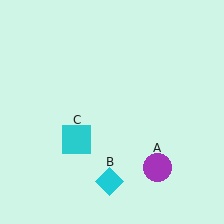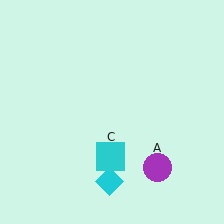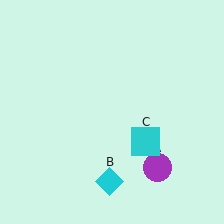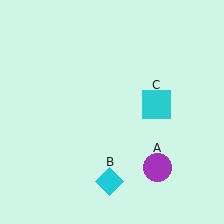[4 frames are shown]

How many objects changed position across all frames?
1 object changed position: cyan square (object C).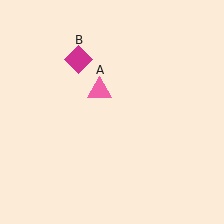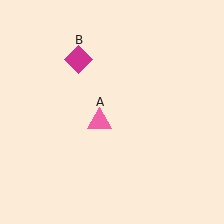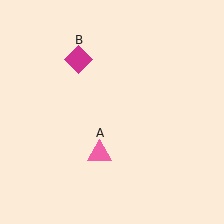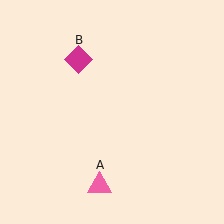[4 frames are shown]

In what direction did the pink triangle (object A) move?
The pink triangle (object A) moved down.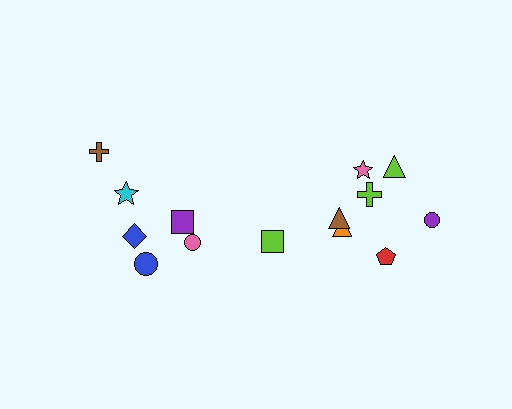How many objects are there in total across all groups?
There are 14 objects.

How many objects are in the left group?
There are 6 objects.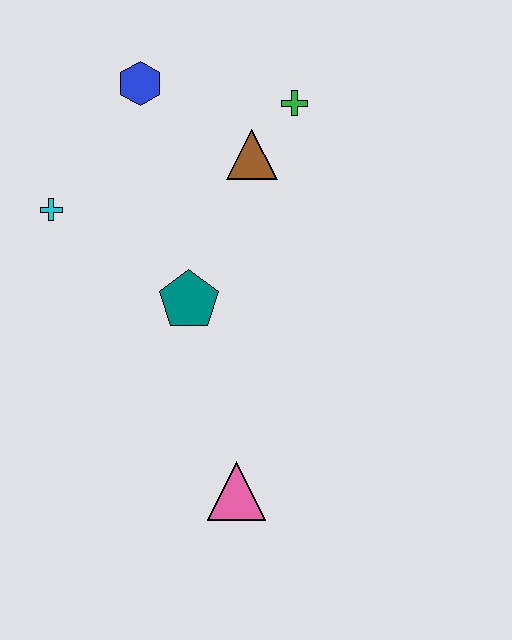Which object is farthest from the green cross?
The pink triangle is farthest from the green cross.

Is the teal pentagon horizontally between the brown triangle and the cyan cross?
Yes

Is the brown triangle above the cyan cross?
Yes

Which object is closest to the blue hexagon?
The brown triangle is closest to the blue hexagon.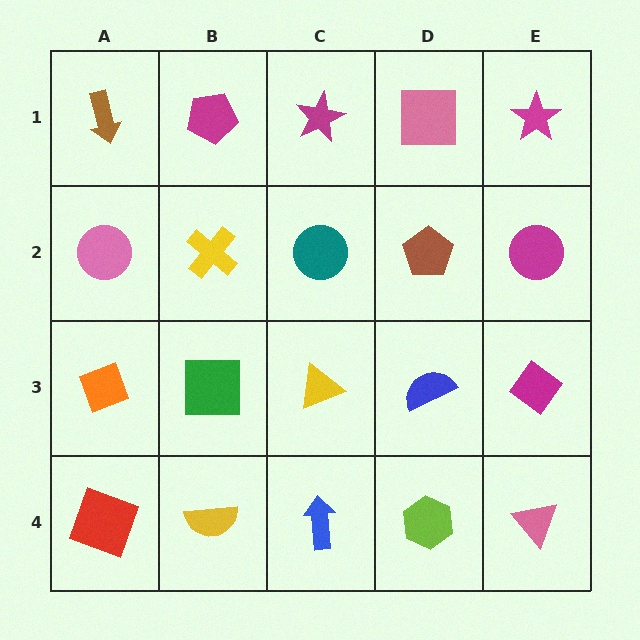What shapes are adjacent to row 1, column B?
A yellow cross (row 2, column B), a brown arrow (row 1, column A), a magenta star (row 1, column C).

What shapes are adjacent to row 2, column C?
A magenta star (row 1, column C), a yellow triangle (row 3, column C), a yellow cross (row 2, column B), a brown pentagon (row 2, column D).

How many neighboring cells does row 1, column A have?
2.